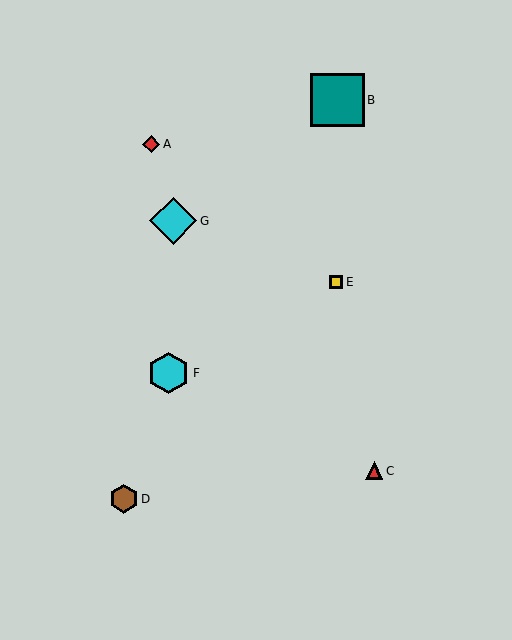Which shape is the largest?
The teal square (labeled B) is the largest.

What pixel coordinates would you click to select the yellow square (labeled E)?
Click at (336, 282) to select the yellow square E.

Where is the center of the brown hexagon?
The center of the brown hexagon is at (124, 499).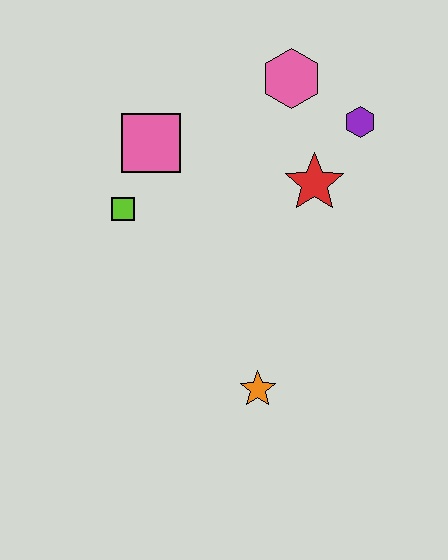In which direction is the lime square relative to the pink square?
The lime square is below the pink square.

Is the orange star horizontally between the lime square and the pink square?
No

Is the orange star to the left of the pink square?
No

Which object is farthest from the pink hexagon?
The orange star is farthest from the pink hexagon.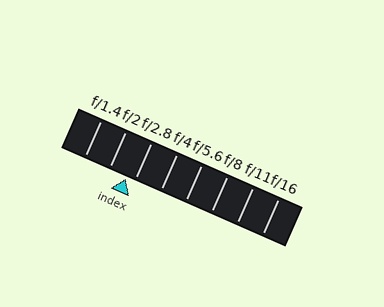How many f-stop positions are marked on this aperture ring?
There are 8 f-stop positions marked.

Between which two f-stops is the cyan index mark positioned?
The index mark is between f/2 and f/2.8.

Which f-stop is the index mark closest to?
The index mark is closest to f/2.8.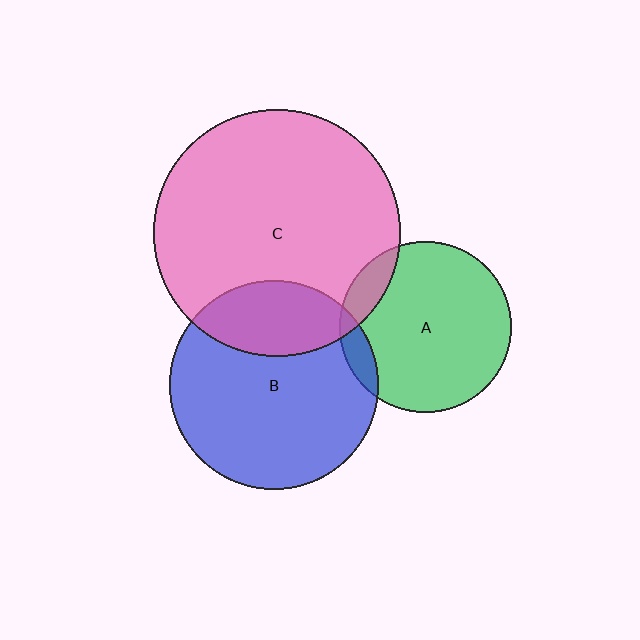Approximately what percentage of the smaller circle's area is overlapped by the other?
Approximately 10%.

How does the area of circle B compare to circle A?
Approximately 1.5 times.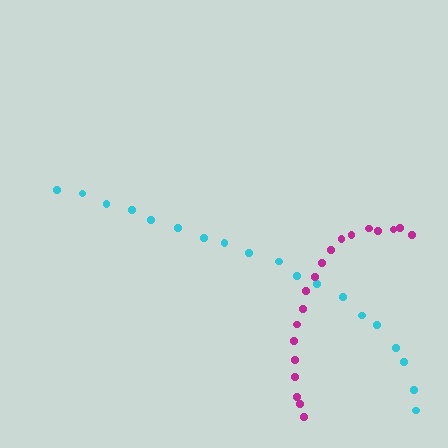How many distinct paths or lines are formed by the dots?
There are 2 distinct paths.